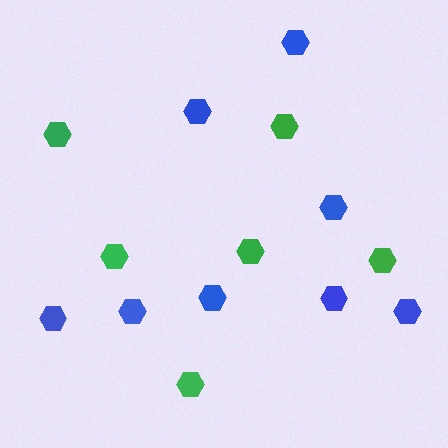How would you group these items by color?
There are 2 groups: one group of blue hexagons (8) and one group of green hexagons (6).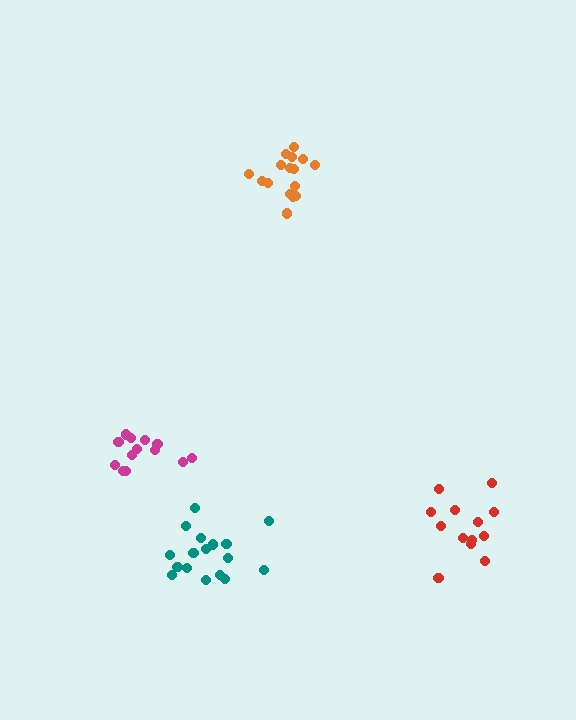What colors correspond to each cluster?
The clusters are colored: orange, red, magenta, teal.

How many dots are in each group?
Group 1: 16 dots, Group 2: 13 dots, Group 3: 15 dots, Group 4: 17 dots (61 total).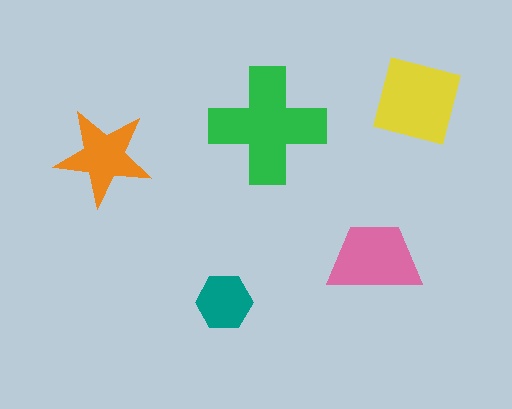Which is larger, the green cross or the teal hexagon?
The green cross.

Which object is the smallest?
The teal hexagon.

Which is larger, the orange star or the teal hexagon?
The orange star.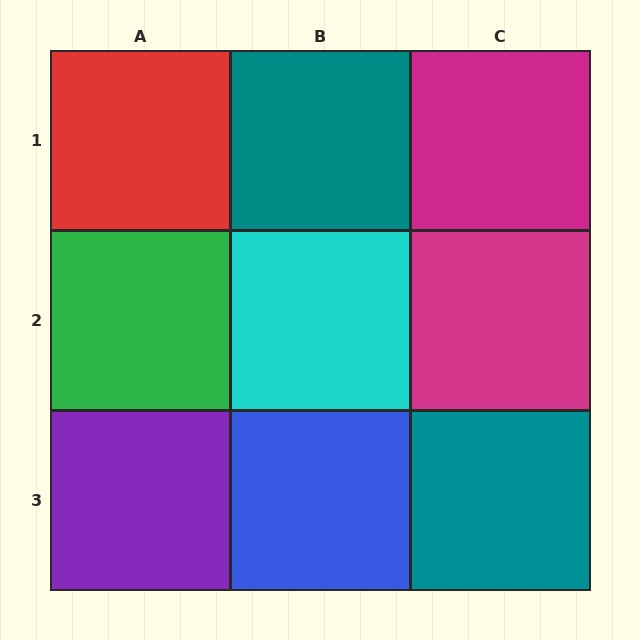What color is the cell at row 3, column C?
Teal.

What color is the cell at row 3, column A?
Purple.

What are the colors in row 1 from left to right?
Red, teal, magenta.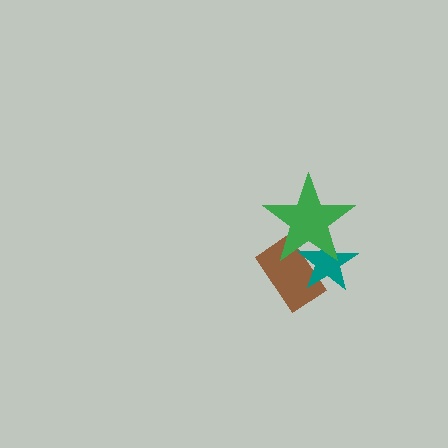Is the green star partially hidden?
No, no other shape covers it.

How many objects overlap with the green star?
2 objects overlap with the green star.